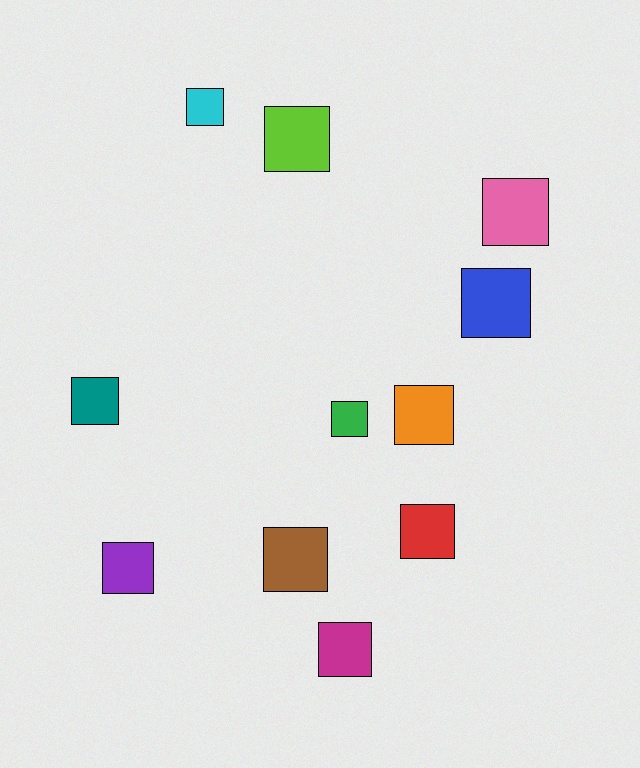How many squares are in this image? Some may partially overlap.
There are 11 squares.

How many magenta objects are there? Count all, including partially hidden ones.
There is 1 magenta object.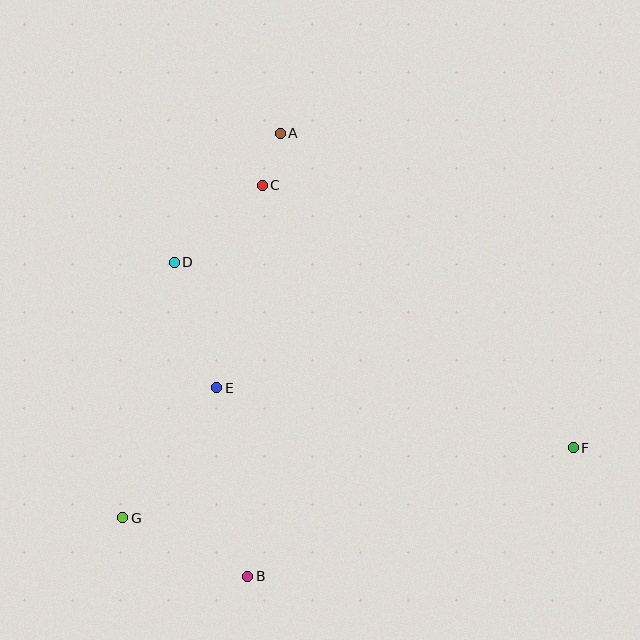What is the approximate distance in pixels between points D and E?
The distance between D and E is approximately 132 pixels.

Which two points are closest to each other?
Points A and C are closest to each other.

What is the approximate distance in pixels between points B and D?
The distance between B and D is approximately 322 pixels.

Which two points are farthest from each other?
Points F and G are farthest from each other.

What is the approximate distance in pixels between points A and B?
The distance between A and B is approximately 444 pixels.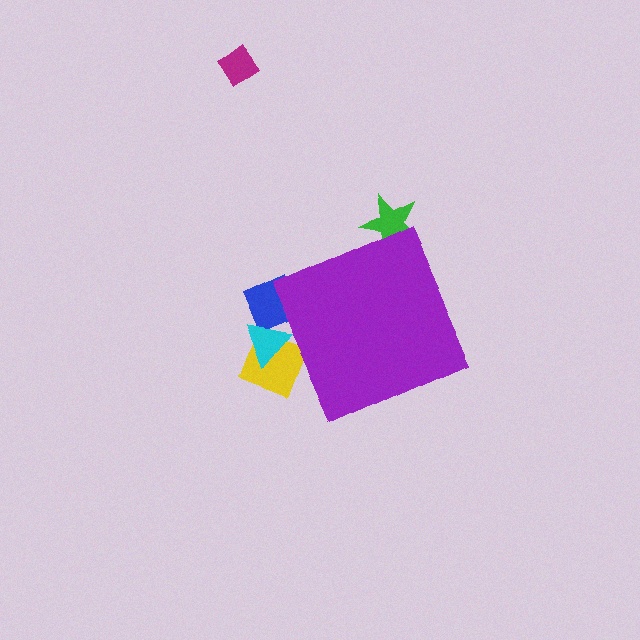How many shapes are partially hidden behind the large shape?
4 shapes are partially hidden.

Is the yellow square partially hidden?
Yes, the yellow square is partially hidden behind the purple diamond.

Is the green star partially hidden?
Yes, the green star is partially hidden behind the purple diamond.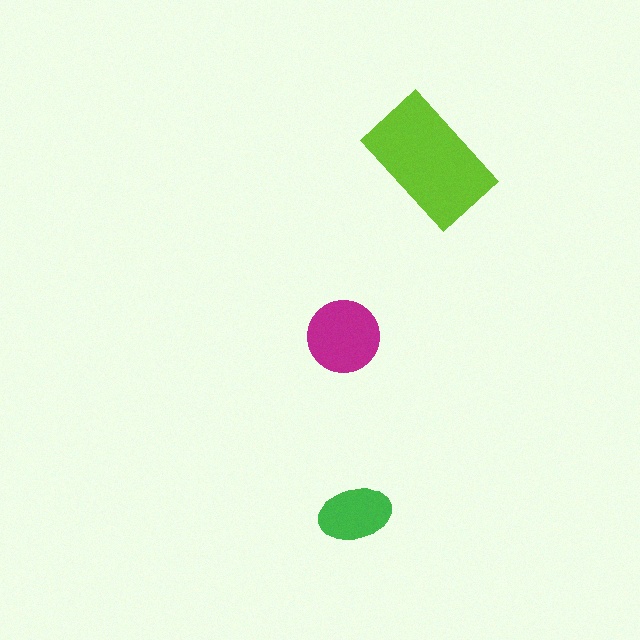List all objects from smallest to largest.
The green ellipse, the magenta circle, the lime rectangle.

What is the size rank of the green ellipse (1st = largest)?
3rd.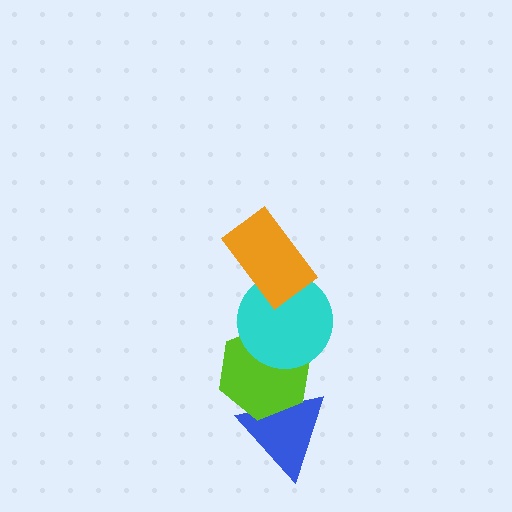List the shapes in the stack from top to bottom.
From top to bottom: the orange rectangle, the cyan circle, the lime hexagon, the blue triangle.